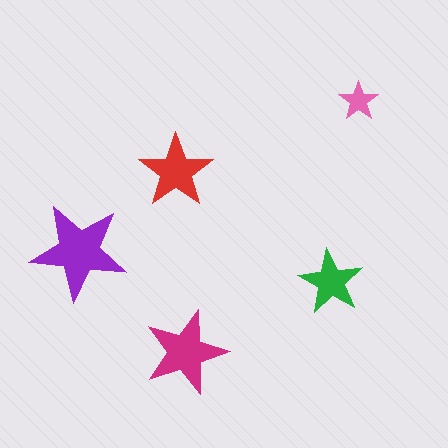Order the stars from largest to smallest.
the purple one, the magenta one, the red one, the green one, the pink one.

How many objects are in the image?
There are 5 objects in the image.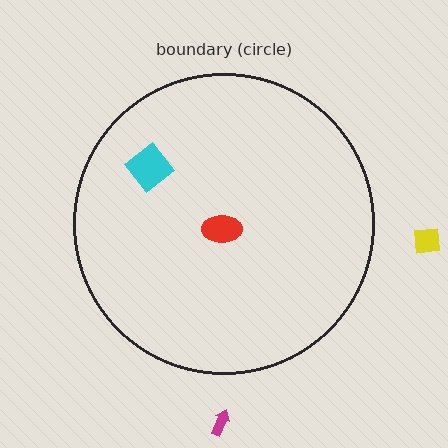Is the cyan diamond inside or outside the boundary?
Inside.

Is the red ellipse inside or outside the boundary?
Inside.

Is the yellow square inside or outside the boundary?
Outside.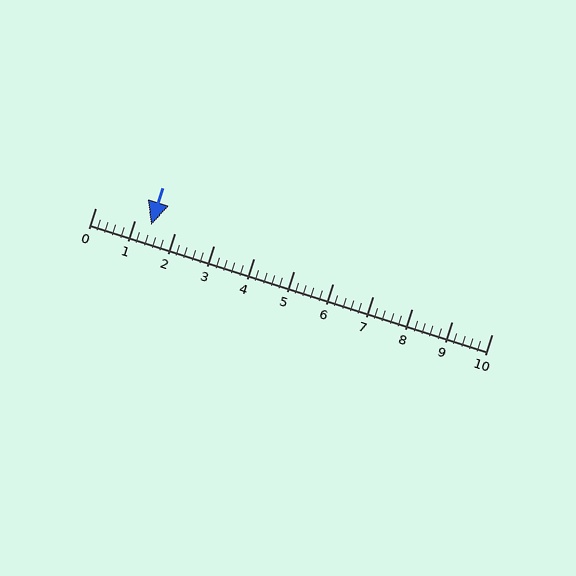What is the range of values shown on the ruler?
The ruler shows values from 0 to 10.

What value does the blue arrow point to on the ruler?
The blue arrow points to approximately 1.4.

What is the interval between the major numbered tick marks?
The major tick marks are spaced 1 units apart.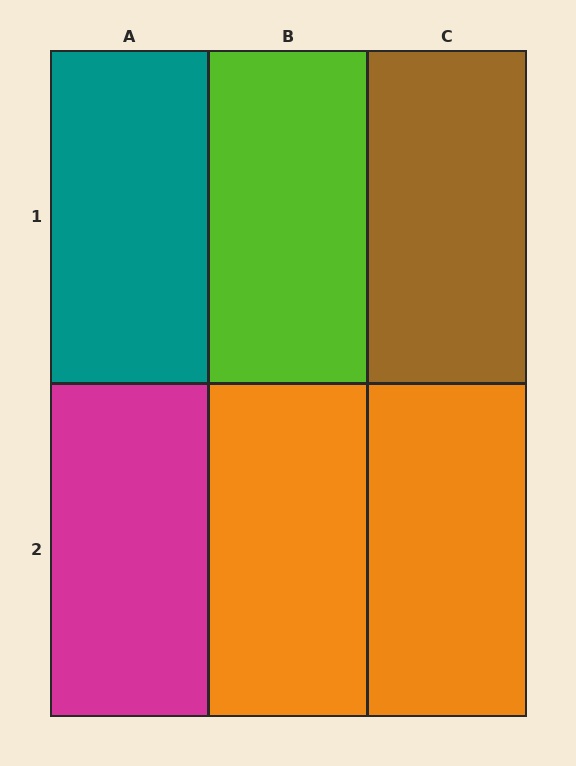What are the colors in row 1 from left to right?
Teal, lime, brown.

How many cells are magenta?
1 cell is magenta.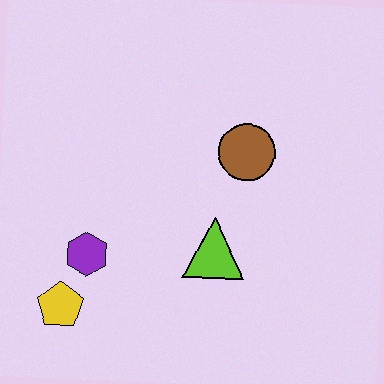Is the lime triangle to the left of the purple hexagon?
No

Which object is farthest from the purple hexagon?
The brown circle is farthest from the purple hexagon.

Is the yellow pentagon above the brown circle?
No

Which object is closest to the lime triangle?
The brown circle is closest to the lime triangle.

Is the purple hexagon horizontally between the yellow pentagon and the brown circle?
Yes